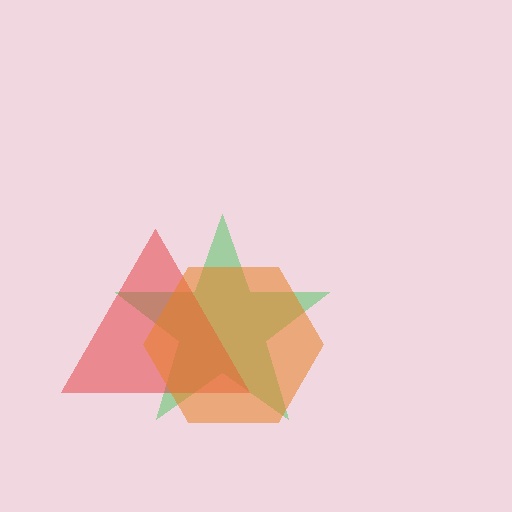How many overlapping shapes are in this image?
There are 3 overlapping shapes in the image.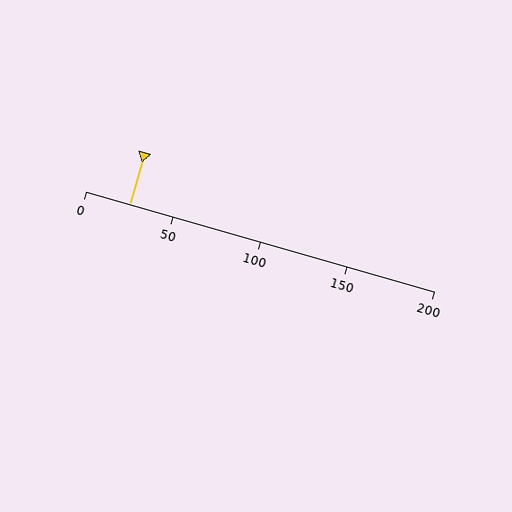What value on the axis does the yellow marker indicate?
The marker indicates approximately 25.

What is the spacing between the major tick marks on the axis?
The major ticks are spaced 50 apart.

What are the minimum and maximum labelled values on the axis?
The axis runs from 0 to 200.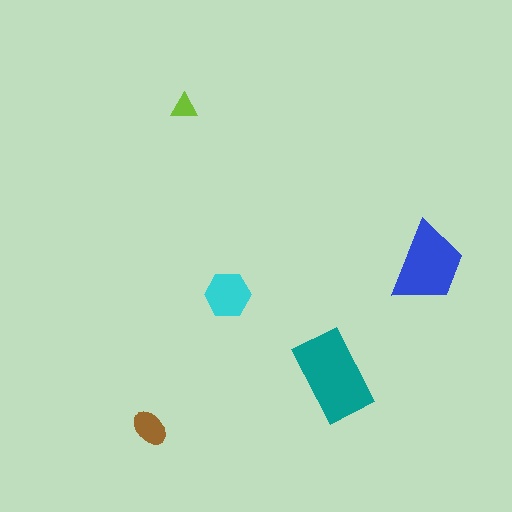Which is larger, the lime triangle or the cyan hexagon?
The cyan hexagon.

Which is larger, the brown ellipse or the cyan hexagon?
The cyan hexagon.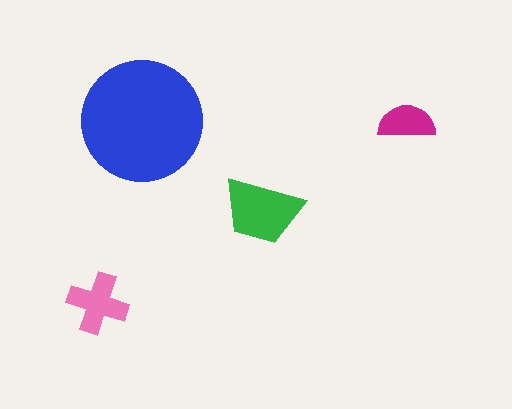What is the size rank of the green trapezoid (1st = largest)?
2nd.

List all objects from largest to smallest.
The blue circle, the green trapezoid, the pink cross, the magenta semicircle.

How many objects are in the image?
There are 4 objects in the image.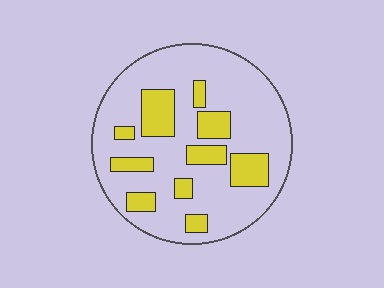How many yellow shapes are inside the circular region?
10.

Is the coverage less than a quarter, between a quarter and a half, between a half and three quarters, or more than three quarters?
Less than a quarter.